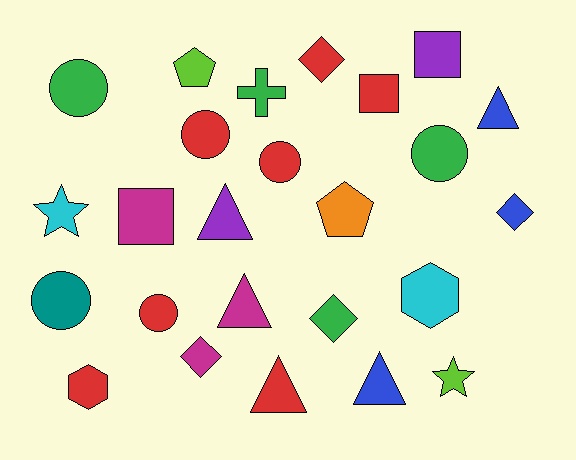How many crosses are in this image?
There is 1 cross.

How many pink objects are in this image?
There are no pink objects.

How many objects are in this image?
There are 25 objects.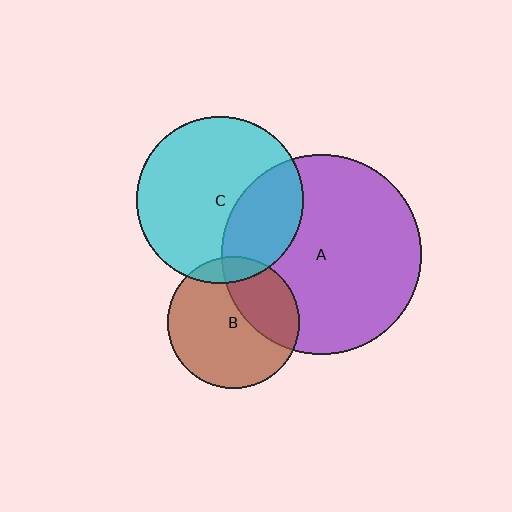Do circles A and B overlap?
Yes.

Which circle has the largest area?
Circle A (purple).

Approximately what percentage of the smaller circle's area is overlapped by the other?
Approximately 35%.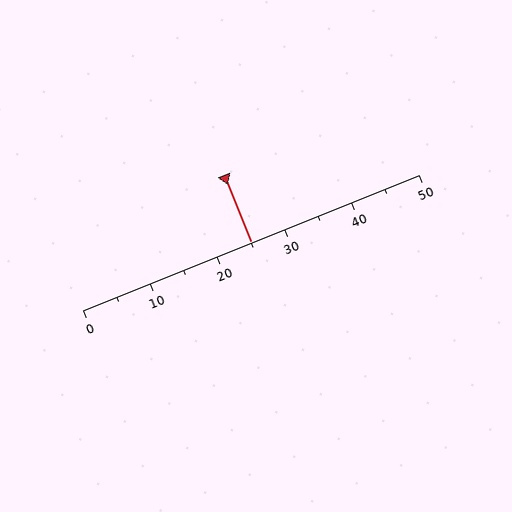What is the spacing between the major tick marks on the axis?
The major ticks are spaced 10 apart.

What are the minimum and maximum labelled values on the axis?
The axis runs from 0 to 50.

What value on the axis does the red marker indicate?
The marker indicates approximately 25.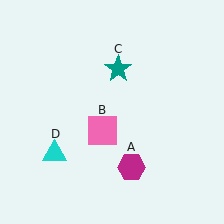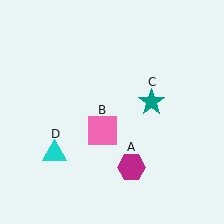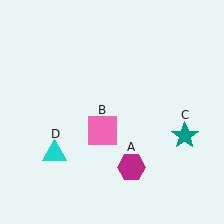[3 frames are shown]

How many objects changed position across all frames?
1 object changed position: teal star (object C).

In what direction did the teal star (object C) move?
The teal star (object C) moved down and to the right.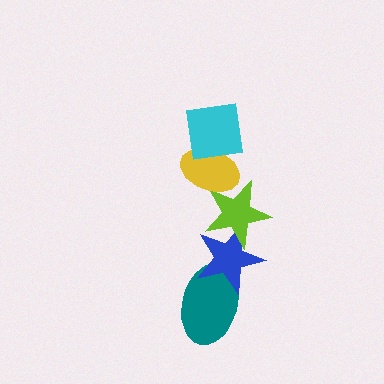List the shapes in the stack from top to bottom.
From top to bottom: the cyan square, the yellow ellipse, the lime star, the blue star, the teal ellipse.